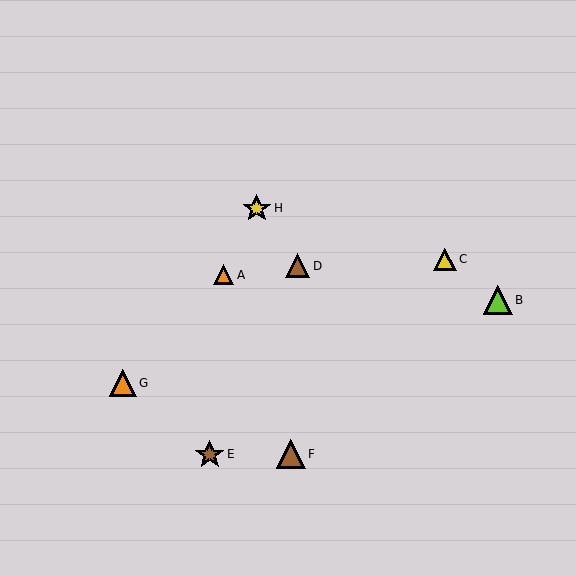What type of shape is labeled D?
Shape D is a brown triangle.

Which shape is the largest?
The brown triangle (labeled F) is the largest.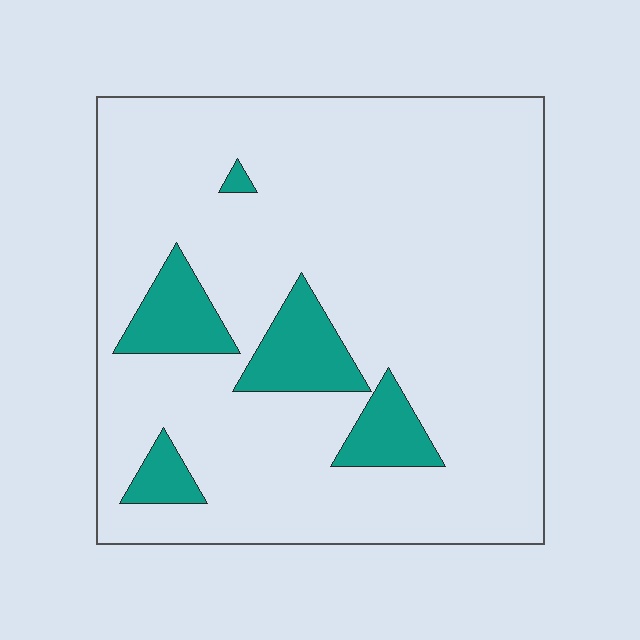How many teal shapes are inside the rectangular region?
5.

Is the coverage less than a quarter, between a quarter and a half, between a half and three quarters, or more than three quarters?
Less than a quarter.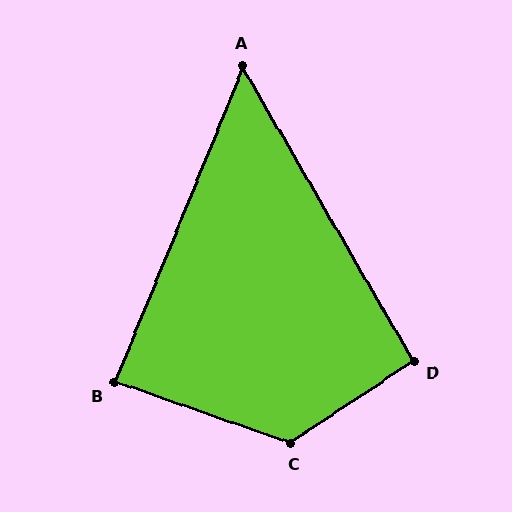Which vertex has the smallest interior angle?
A, at approximately 52 degrees.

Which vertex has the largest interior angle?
C, at approximately 128 degrees.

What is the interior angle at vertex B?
Approximately 87 degrees (approximately right).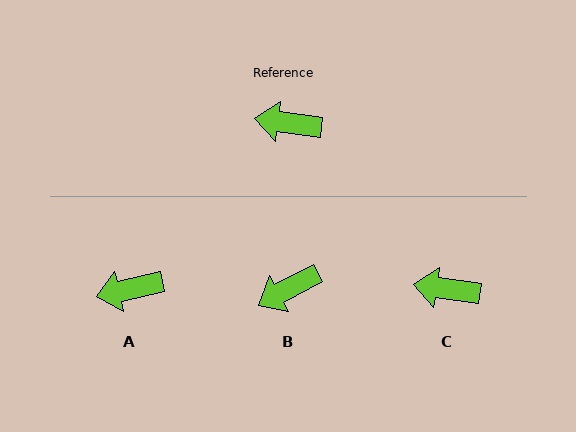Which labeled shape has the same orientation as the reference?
C.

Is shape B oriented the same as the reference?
No, it is off by about 36 degrees.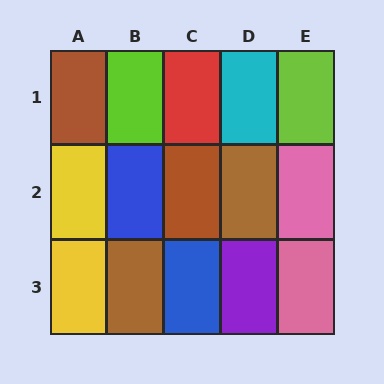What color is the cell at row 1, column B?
Lime.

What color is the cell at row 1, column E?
Lime.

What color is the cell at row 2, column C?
Brown.